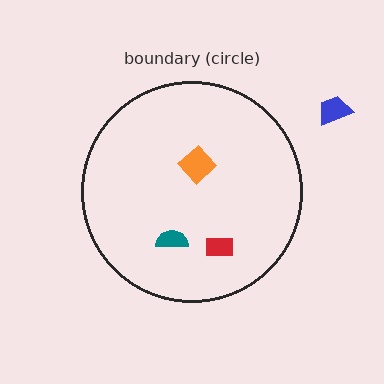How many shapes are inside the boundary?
3 inside, 1 outside.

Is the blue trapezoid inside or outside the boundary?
Outside.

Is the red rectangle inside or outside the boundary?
Inside.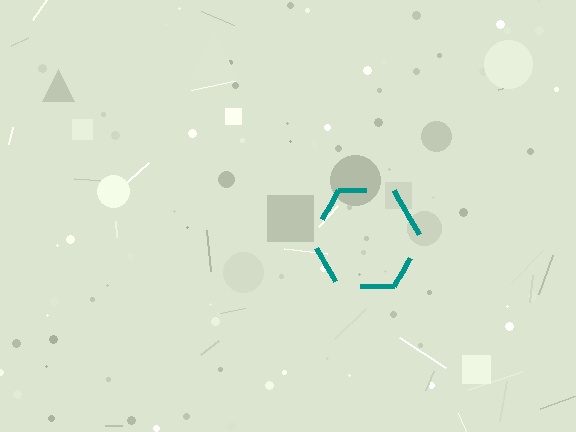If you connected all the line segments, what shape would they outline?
They would outline a hexagon.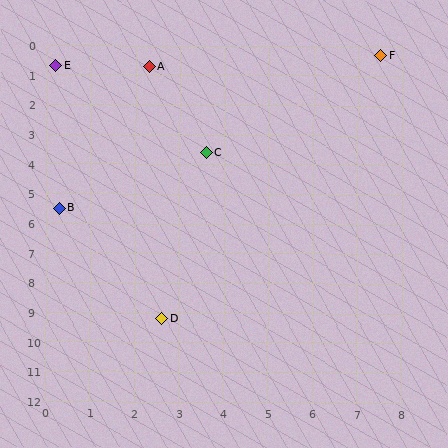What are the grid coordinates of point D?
Point D is at approximately (2.6, 9.2).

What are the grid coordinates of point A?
Point A is at approximately (2.3, 0.7).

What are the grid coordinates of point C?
Point C is at approximately (3.6, 3.6).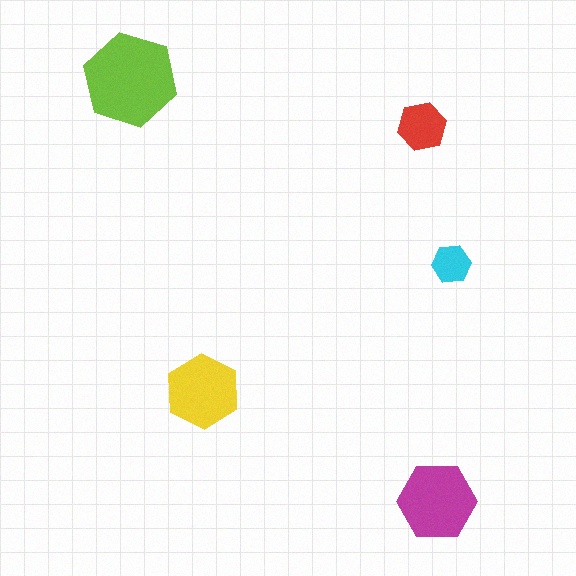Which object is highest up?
The lime hexagon is topmost.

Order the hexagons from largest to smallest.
the lime one, the magenta one, the yellow one, the red one, the cyan one.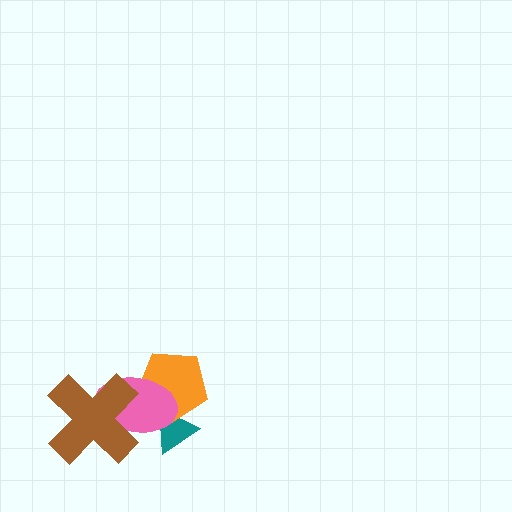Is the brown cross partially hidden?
No, no other shape covers it.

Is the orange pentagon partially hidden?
Yes, it is partially covered by another shape.